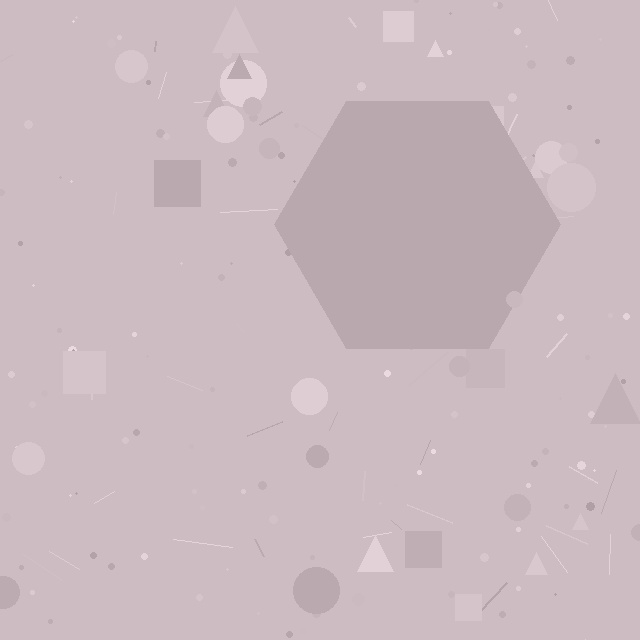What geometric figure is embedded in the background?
A hexagon is embedded in the background.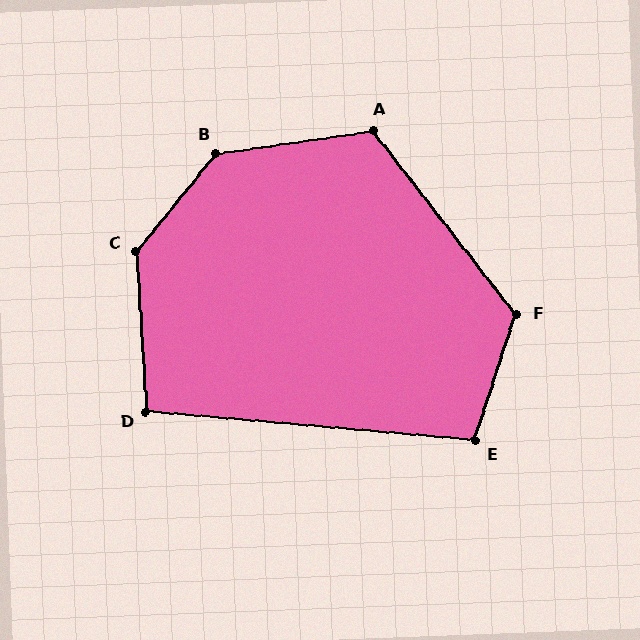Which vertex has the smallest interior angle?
D, at approximately 99 degrees.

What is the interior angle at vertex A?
Approximately 120 degrees (obtuse).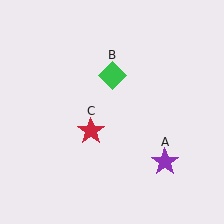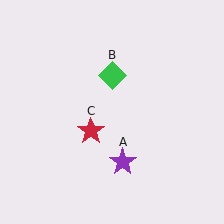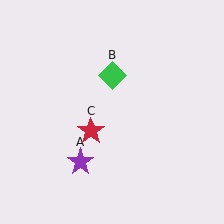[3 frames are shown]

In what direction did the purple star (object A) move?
The purple star (object A) moved left.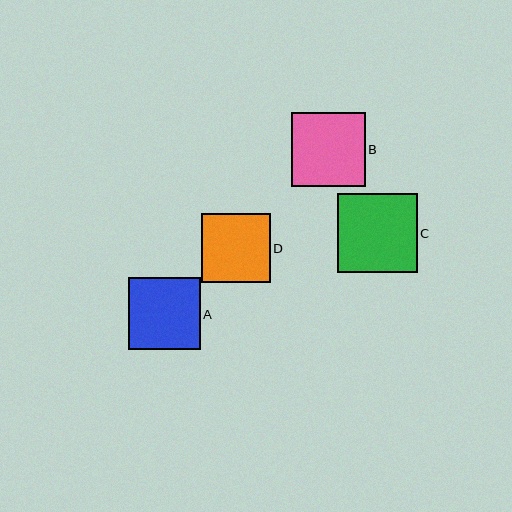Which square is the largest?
Square C is the largest with a size of approximately 79 pixels.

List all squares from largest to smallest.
From largest to smallest: C, B, A, D.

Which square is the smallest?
Square D is the smallest with a size of approximately 69 pixels.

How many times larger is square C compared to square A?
Square C is approximately 1.1 times the size of square A.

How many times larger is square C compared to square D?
Square C is approximately 1.2 times the size of square D.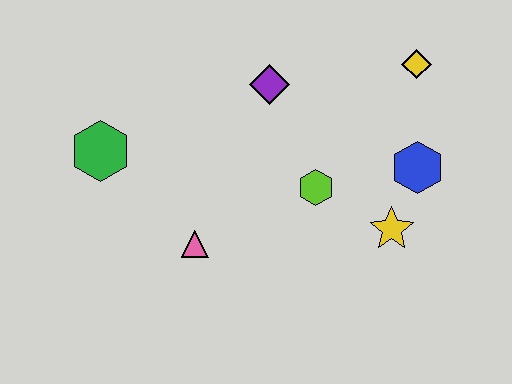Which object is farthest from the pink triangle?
The yellow diamond is farthest from the pink triangle.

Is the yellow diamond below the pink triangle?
No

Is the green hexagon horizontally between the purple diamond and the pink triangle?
No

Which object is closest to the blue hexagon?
The yellow star is closest to the blue hexagon.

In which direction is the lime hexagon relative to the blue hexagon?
The lime hexagon is to the left of the blue hexagon.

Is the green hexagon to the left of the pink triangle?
Yes